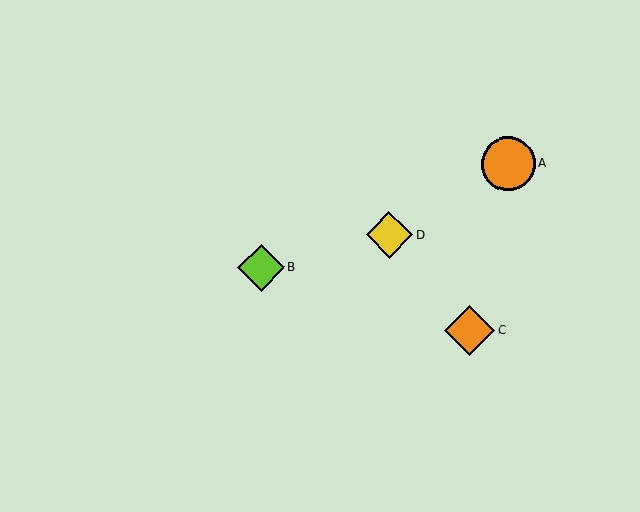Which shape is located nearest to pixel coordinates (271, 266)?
The lime diamond (labeled B) at (261, 268) is nearest to that location.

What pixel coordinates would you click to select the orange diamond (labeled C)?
Click at (470, 331) to select the orange diamond C.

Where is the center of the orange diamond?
The center of the orange diamond is at (470, 331).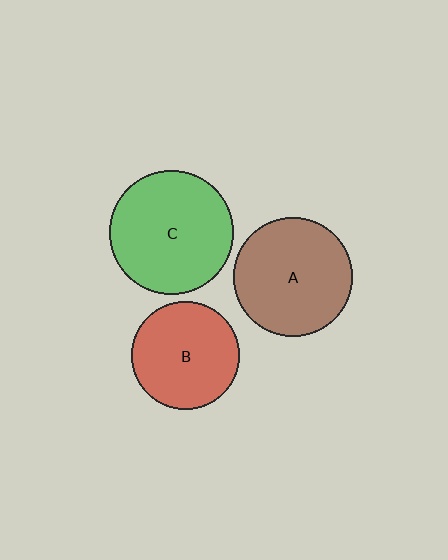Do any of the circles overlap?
No, none of the circles overlap.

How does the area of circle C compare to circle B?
Approximately 1.3 times.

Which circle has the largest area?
Circle C (green).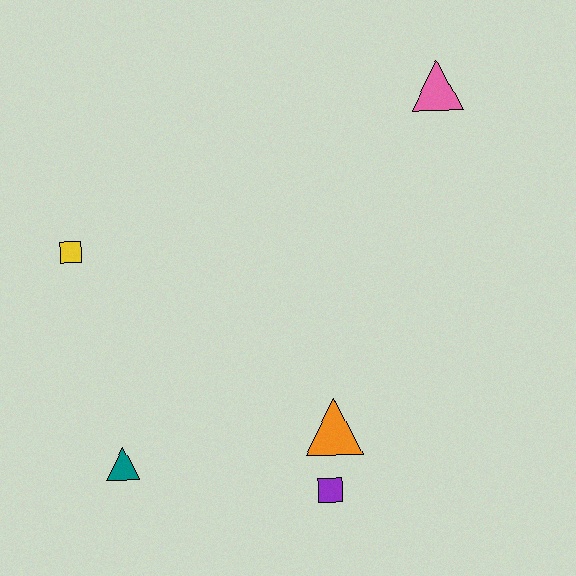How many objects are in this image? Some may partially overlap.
There are 5 objects.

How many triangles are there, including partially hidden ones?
There are 3 triangles.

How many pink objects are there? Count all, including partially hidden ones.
There is 1 pink object.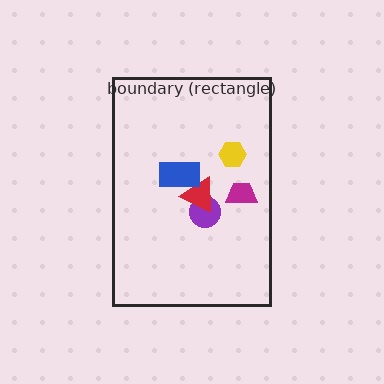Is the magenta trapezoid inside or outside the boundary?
Inside.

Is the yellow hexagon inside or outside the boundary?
Inside.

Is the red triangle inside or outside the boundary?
Inside.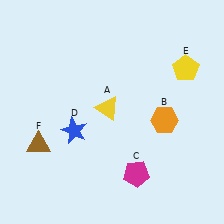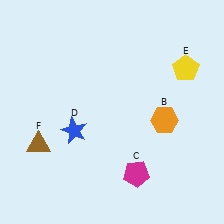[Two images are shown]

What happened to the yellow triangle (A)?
The yellow triangle (A) was removed in Image 2. It was in the top-left area of Image 1.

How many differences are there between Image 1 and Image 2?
There is 1 difference between the two images.